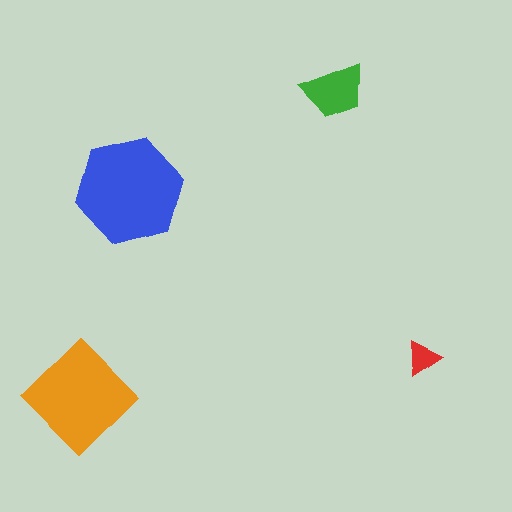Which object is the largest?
The blue hexagon.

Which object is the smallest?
The red triangle.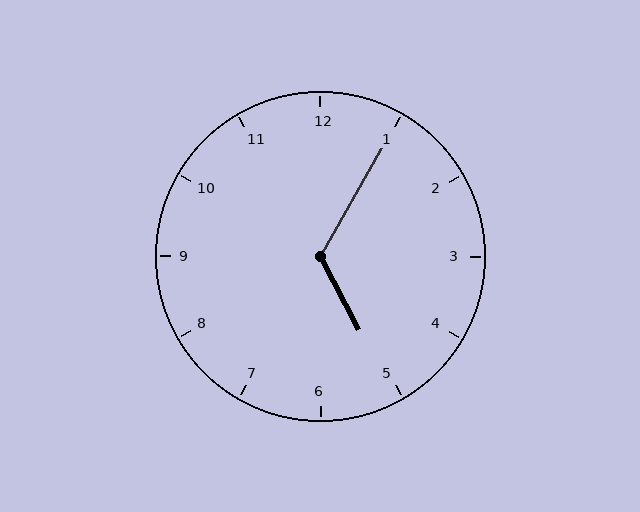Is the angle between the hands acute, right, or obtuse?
It is obtuse.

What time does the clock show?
5:05.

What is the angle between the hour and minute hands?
Approximately 122 degrees.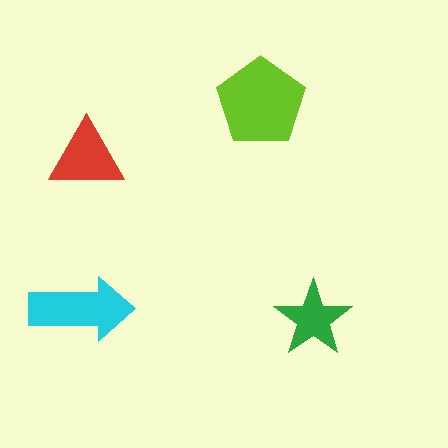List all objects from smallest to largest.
The green star, the red triangle, the cyan arrow, the lime pentagon.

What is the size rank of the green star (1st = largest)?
4th.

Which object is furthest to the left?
The cyan arrow is leftmost.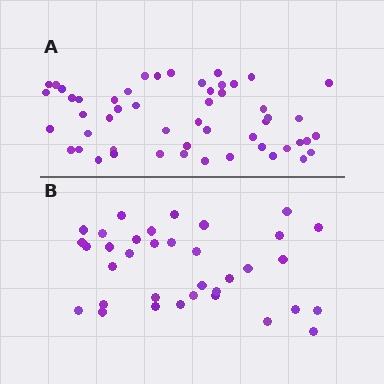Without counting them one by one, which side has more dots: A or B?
Region A (the top region) has more dots.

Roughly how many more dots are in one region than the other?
Region A has approximately 15 more dots than region B.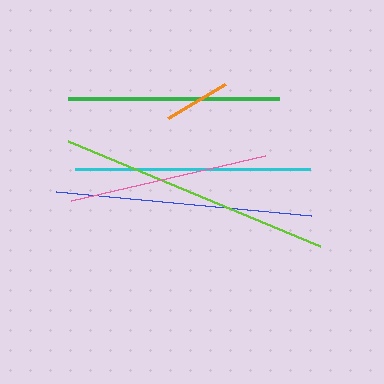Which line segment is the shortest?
The orange line is the shortest at approximately 66 pixels.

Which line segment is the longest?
The lime line is the longest at approximately 273 pixels.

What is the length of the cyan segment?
The cyan segment is approximately 235 pixels long.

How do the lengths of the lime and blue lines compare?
The lime and blue lines are approximately the same length.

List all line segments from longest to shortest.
From longest to shortest: lime, blue, cyan, green, pink, orange.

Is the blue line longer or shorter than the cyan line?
The blue line is longer than the cyan line.